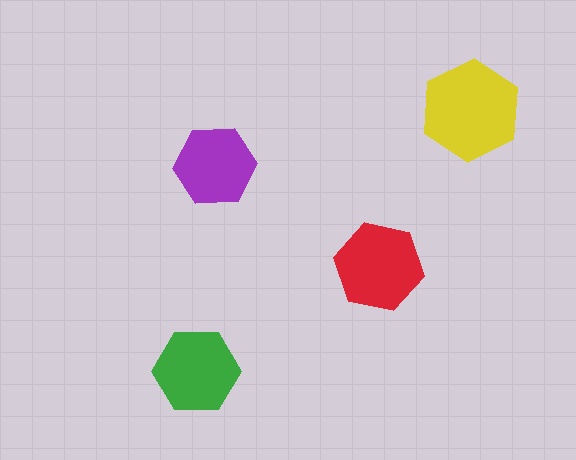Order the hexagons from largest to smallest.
the yellow one, the red one, the green one, the purple one.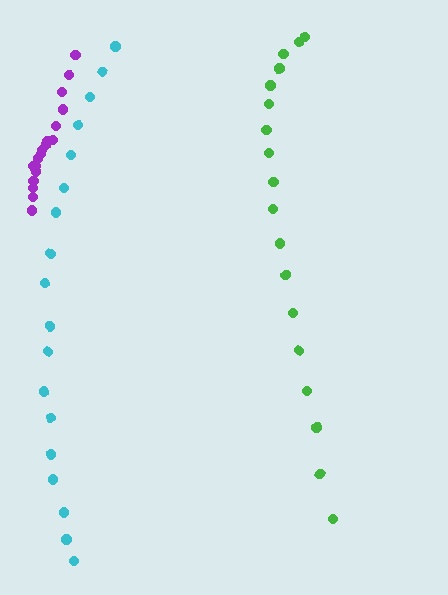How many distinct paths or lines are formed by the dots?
There are 3 distinct paths.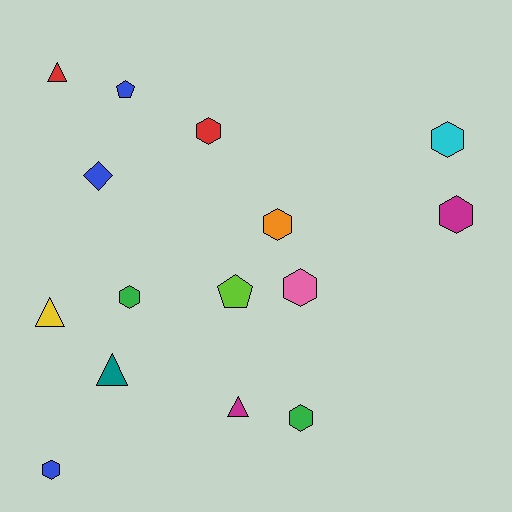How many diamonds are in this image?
There is 1 diamond.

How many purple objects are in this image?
There are no purple objects.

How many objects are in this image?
There are 15 objects.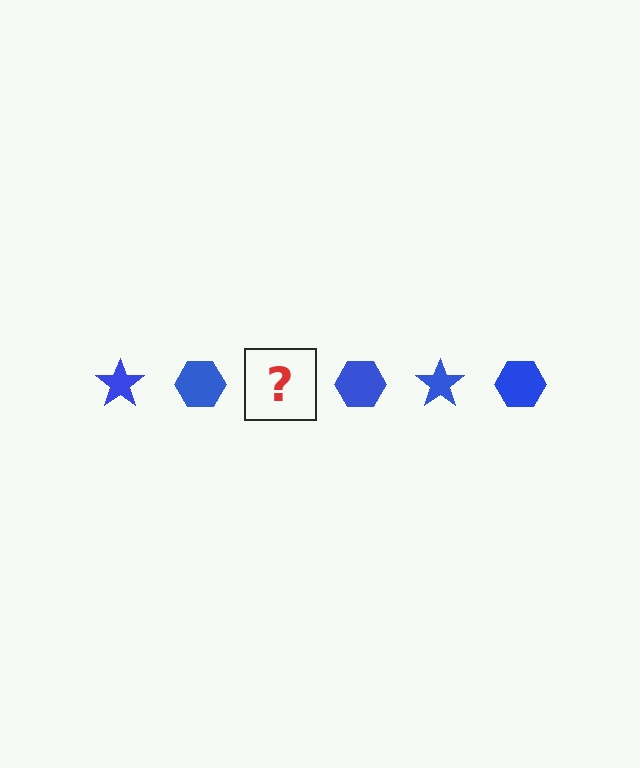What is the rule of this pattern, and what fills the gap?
The rule is that the pattern cycles through star, hexagon shapes in blue. The gap should be filled with a blue star.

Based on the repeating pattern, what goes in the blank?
The blank should be a blue star.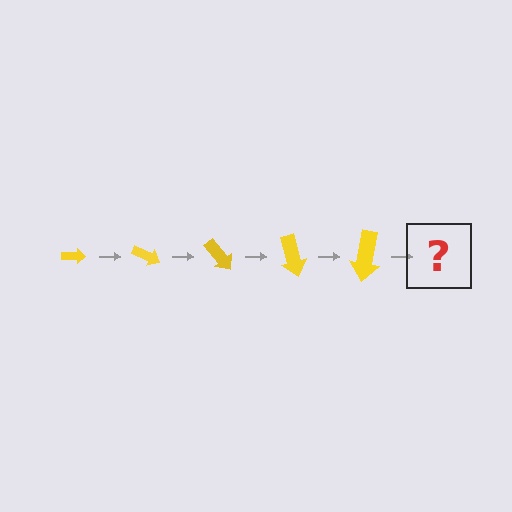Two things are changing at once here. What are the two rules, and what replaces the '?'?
The two rules are that the arrow grows larger each step and it rotates 25 degrees each step. The '?' should be an arrow, larger than the previous one and rotated 125 degrees from the start.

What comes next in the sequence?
The next element should be an arrow, larger than the previous one and rotated 125 degrees from the start.